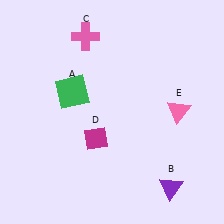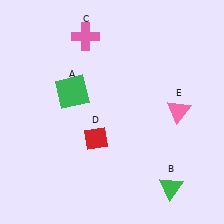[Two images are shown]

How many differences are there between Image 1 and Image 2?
There are 2 differences between the two images.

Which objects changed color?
B changed from purple to green. D changed from magenta to red.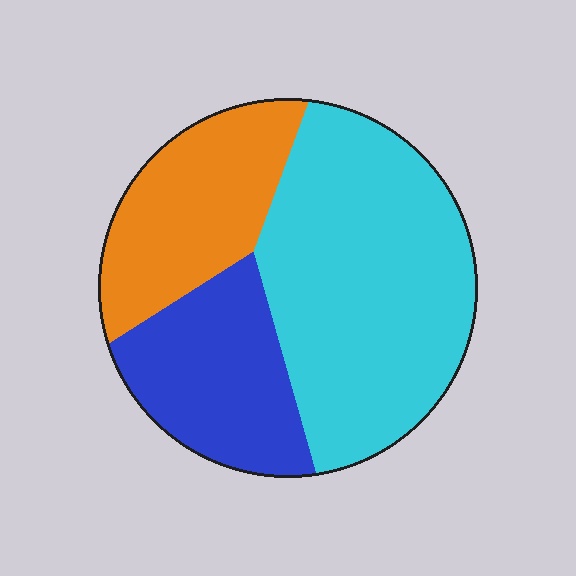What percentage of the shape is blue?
Blue takes up about one quarter (1/4) of the shape.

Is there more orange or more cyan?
Cyan.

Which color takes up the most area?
Cyan, at roughly 50%.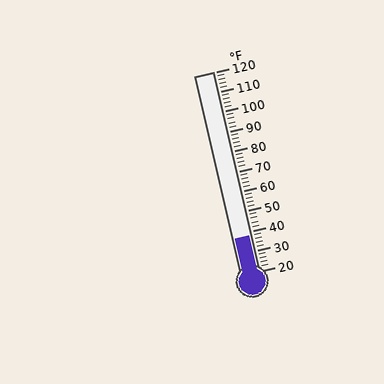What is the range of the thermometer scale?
The thermometer scale ranges from 20°F to 120°F.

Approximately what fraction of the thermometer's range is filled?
The thermometer is filled to approximately 20% of its range.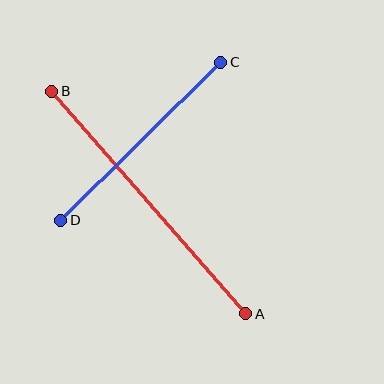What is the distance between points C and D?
The distance is approximately 225 pixels.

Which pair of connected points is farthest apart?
Points A and B are farthest apart.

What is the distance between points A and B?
The distance is approximately 295 pixels.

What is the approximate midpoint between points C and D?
The midpoint is at approximately (141, 141) pixels.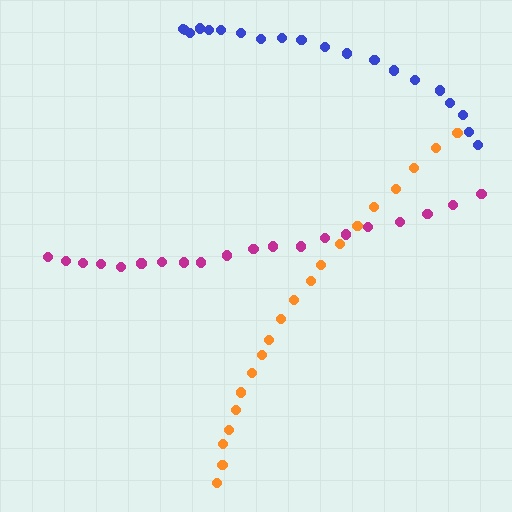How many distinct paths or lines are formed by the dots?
There are 3 distinct paths.